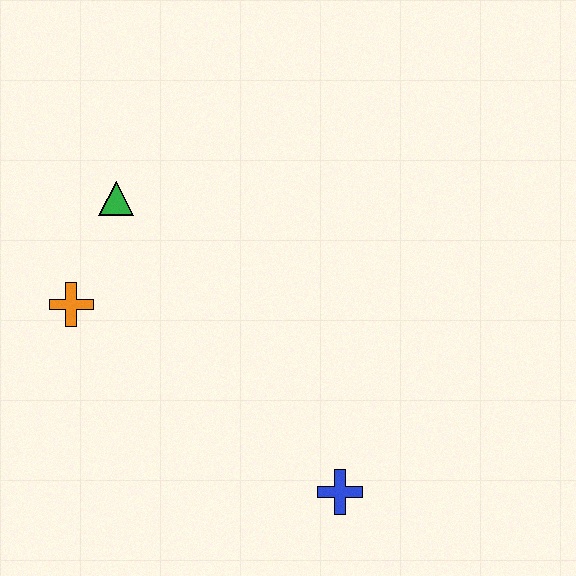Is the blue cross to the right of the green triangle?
Yes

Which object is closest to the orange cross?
The green triangle is closest to the orange cross.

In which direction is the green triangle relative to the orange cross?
The green triangle is above the orange cross.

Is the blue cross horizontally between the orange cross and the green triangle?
No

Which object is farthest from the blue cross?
The green triangle is farthest from the blue cross.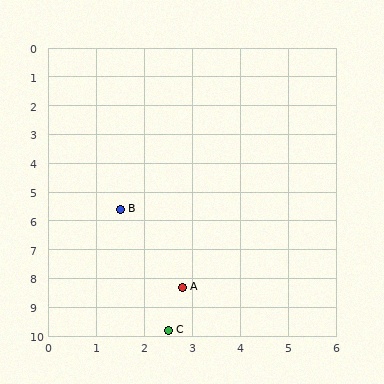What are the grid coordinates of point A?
Point A is at approximately (2.8, 8.3).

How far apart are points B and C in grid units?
Points B and C are about 4.3 grid units apart.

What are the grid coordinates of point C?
Point C is at approximately (2.5, 9.8).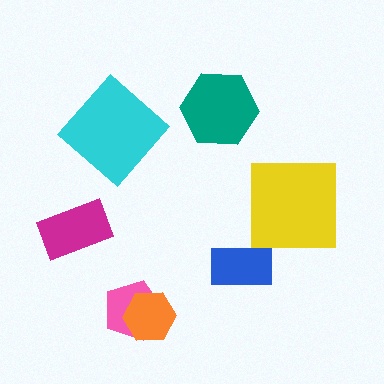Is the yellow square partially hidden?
No, no other shape covers it.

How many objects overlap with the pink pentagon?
1 object overlaps with the pink pentagon.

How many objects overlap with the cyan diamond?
0 objects overlap with the cyan diamond.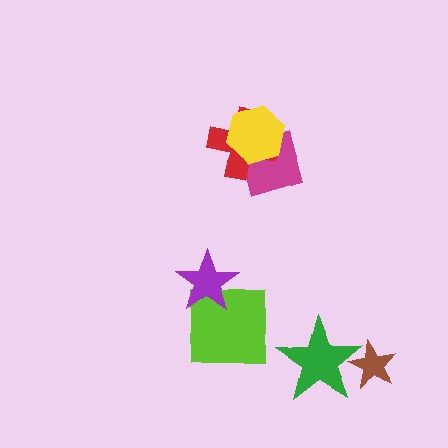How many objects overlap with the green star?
1 object overlaps with the green star.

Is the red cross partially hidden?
Yes, it is partially covered by another shape.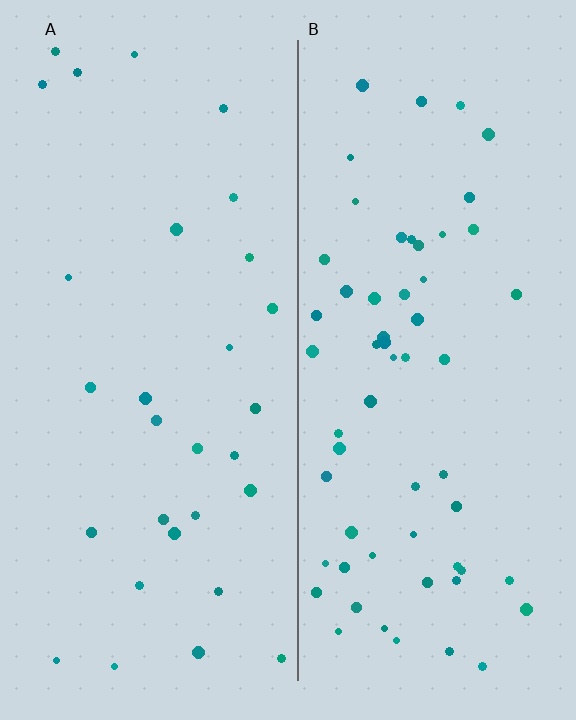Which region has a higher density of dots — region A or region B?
B (the right).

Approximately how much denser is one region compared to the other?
Approximately 2.0× — region B over region A.